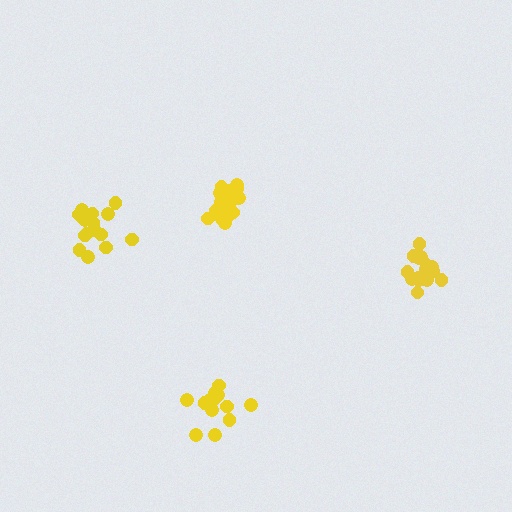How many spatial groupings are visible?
There are 4 spatial groupings.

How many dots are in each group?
Group 1: 18 dots, Group 2: 17 dots, Group 3: 13 dots, Group 4: 17 dots (65 total).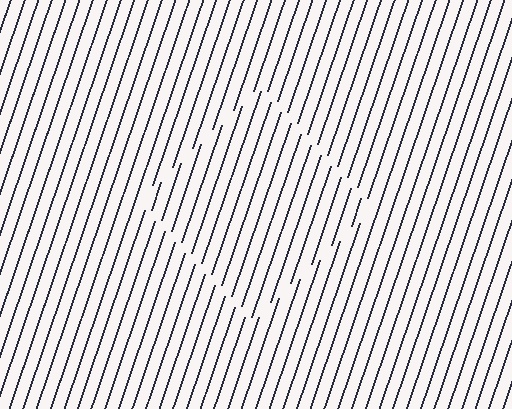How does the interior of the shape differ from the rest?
The interior of the shape contains the same grating, shifted by half a period — the contour is defined by the phase discontinuity where line-ends from the inner and outer gratings abut.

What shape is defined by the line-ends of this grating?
An illusory square. The interior of the shape contains the same grating, shifted by half a period — the contour is defined by the phase discontinuity where line-ends from the inner and outer gratings abut.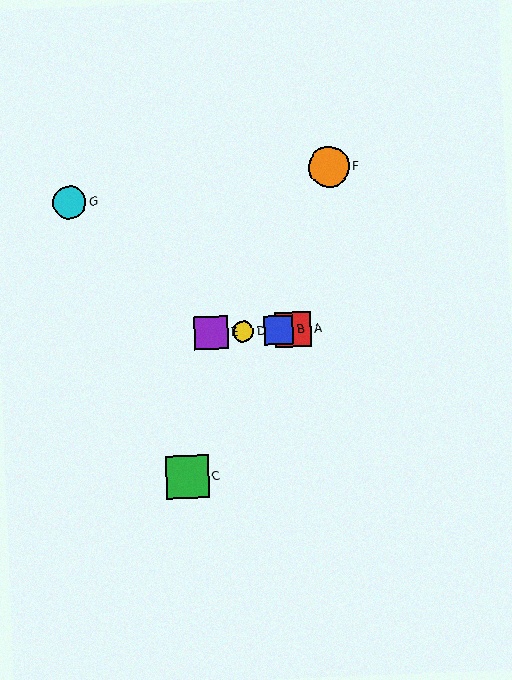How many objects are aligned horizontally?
4 objects (A, B, D, E) are aligned horizontally.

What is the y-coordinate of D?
Object D is at y≈331.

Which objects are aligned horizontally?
Objects A, B, D, E are aligned horizontally.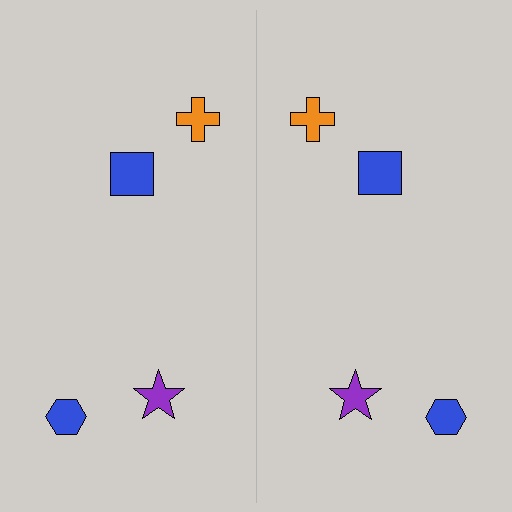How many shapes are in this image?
There are 8 shapes in this image.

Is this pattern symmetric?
Yes, this pattern has bilateral (reflection) symmetry.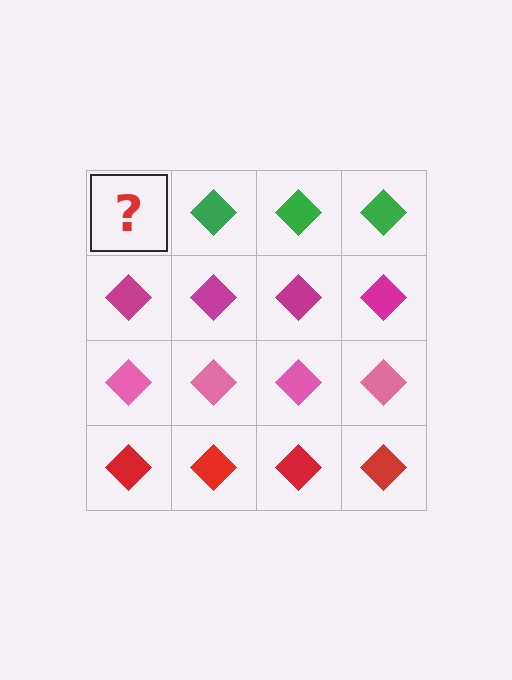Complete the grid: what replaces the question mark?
The question mark should be replaced with a green diamond.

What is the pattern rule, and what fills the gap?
The rule is that each row has a consistent color. The gap should be filled with a green diamond.